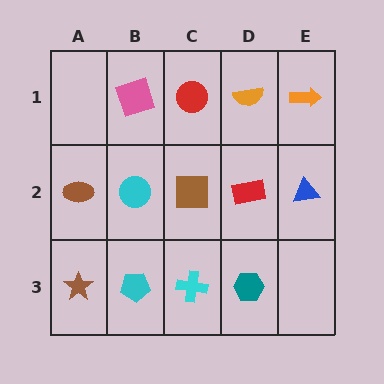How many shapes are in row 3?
4 shapes.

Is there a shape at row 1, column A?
No, that cell is empty.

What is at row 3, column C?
A cyan cross.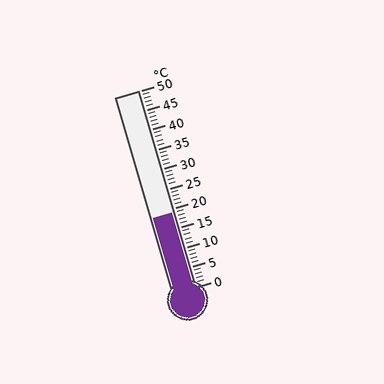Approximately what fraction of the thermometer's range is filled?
The thermometer is filled to approximately 40% of its range.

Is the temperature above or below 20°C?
The temperature is below 20°C.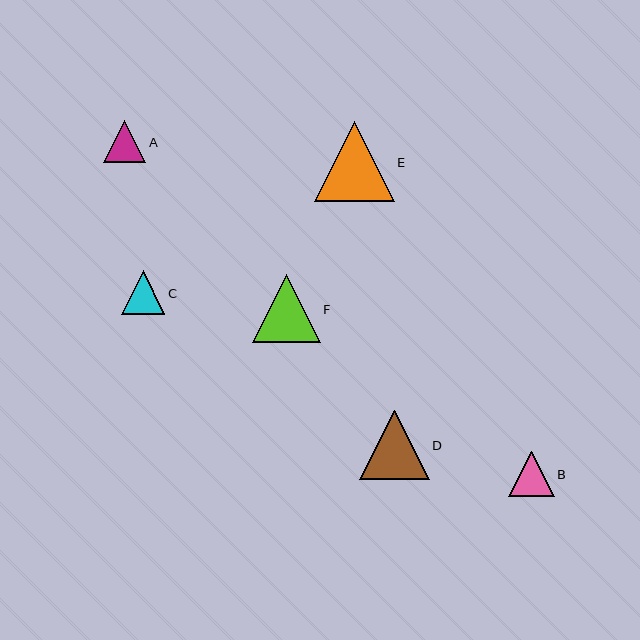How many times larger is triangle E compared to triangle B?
Triangle E is approximately 1.8 times the size of triangle B.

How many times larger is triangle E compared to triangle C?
Triangle E is approximately 1.8 times the size of triangle C.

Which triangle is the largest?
Triangle E is the largest with a size of approximately 80 pixels.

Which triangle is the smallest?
Triangle A is the smallest with a size of approximately 42 pixels.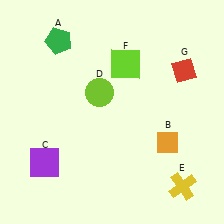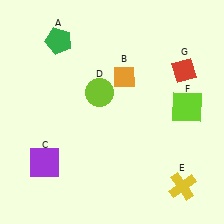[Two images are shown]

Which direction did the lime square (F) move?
The lime square (F) moved right.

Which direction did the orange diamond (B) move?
The orange diamond (B) moved up.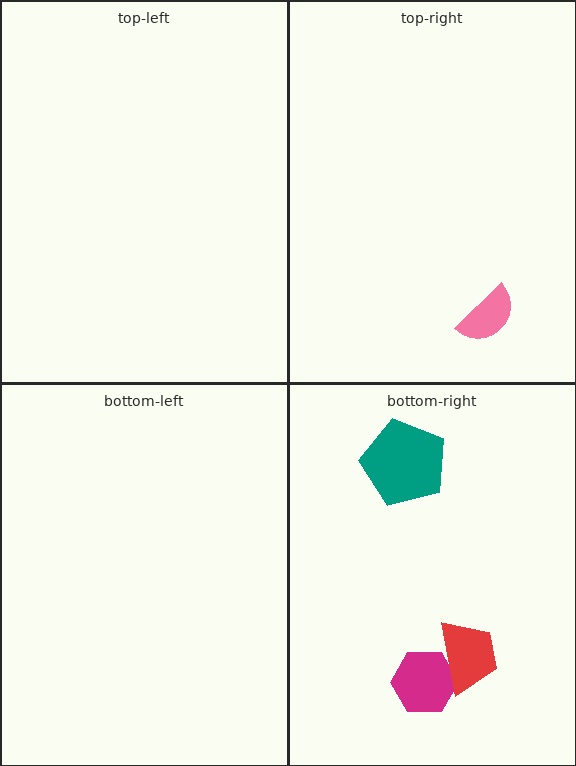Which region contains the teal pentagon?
The bottom-right region.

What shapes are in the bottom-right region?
The magenta hexagon, the red trapezoid, the teal pentagon.